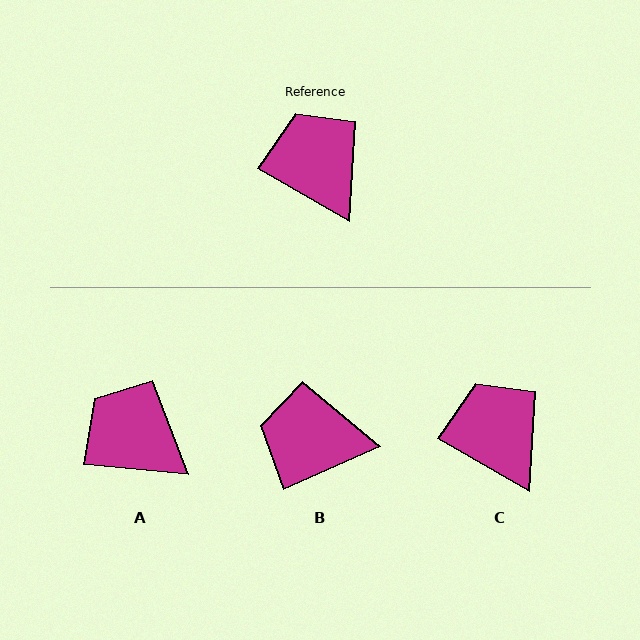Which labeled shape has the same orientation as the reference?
C.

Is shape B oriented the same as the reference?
No, it is off by about 54 degrees.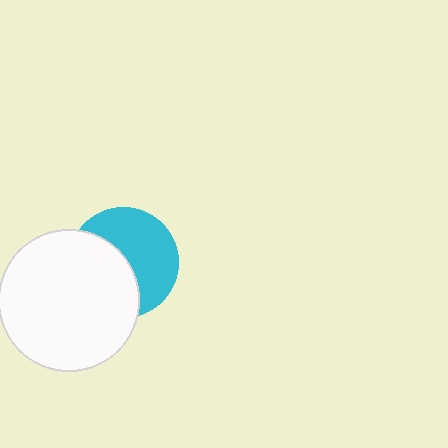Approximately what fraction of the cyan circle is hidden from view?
Roughly 47% of the cyan circle is hidden behind the white circle.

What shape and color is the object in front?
The object in front is a white circle.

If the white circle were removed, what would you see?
You would see the complete cyan circle.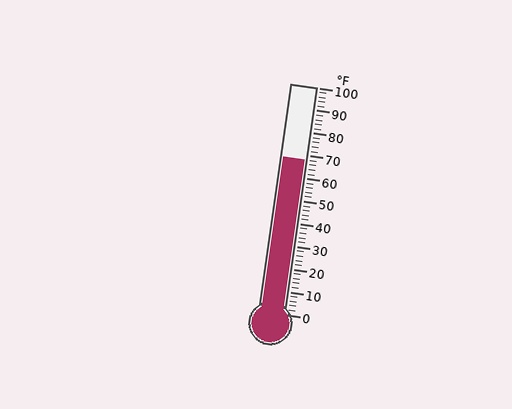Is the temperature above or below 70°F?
The temperature is below 70°F.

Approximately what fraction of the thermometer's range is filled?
The thermometer is filled to approximately 70% of its range.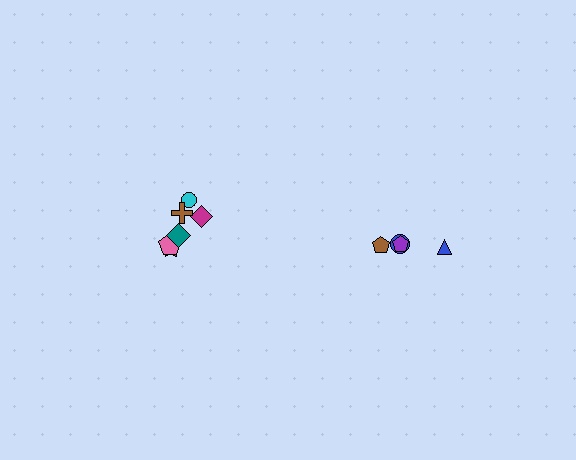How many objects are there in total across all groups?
There are 10 objects.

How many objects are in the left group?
There are 6 objects.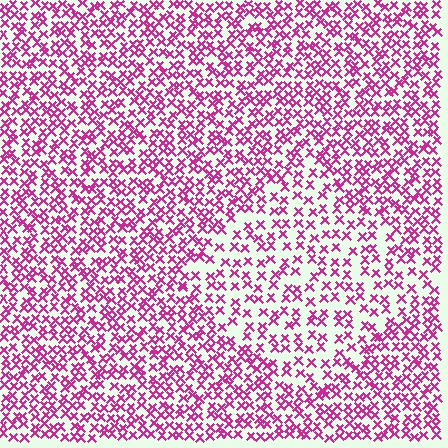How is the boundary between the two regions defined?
The boundary is defined by a change in element density (approximately 1.7x ratio). All elements are the same color, size, and shape.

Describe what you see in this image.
The image contains small magenta elements arranged at two different densities. A diamond-shaped region is visible where the elements are less densely packed than the surrounding area.